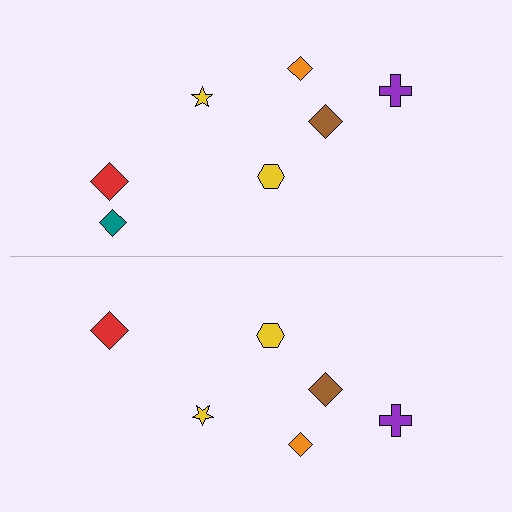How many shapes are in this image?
There are 13 shapes in this image.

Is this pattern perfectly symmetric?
No, the pattern is not perfectly symmetric. A teal diamond is missing from the bottom side.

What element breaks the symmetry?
A teal diamond is missing from the bottom side.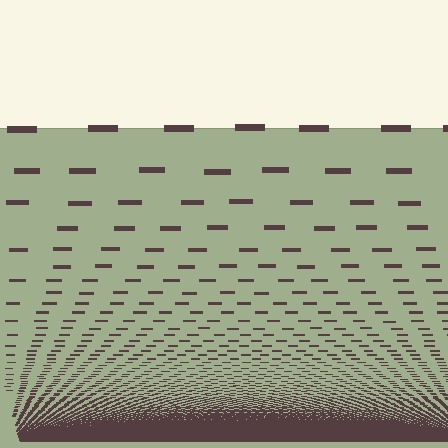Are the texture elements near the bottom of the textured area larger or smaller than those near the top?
Smaller. The gradient is inverted — elements near the bottom are smaller and denser.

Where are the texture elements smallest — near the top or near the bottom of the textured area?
Near the bottom.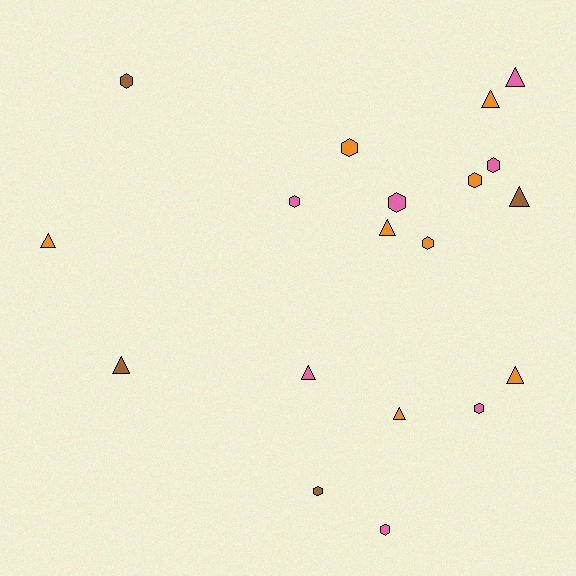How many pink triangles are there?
There are 2 pink triangles.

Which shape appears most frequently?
Hexagon, with 10 objects.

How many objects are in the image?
There are 19 objects.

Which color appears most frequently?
Orange, with 8 objects.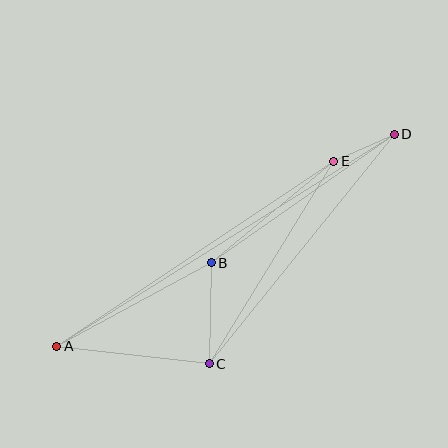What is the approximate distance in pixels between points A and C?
The distance between A and C is approximately 154 pixels.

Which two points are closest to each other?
Points D and E are closest to each other.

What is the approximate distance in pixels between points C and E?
The distance between C and E is approximately 237 pixels.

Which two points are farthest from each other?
Points A and D are farthest from each other.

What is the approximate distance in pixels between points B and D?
The distance between B and D is approximately 223 pixels.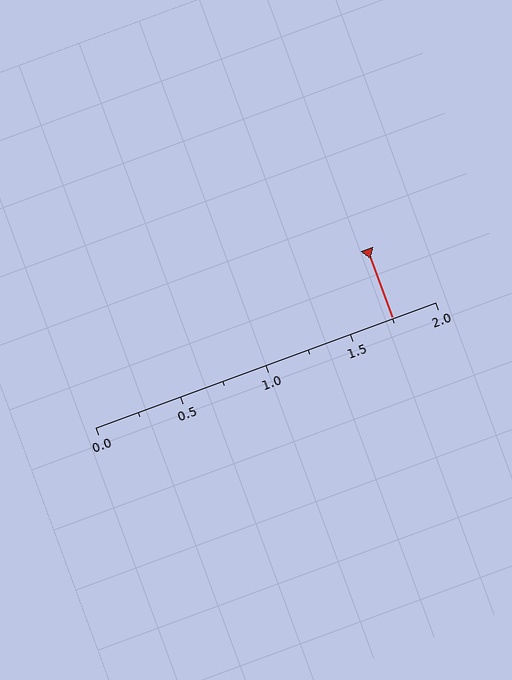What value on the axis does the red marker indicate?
The marker indicates approximately 1.75.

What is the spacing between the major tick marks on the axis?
The major ticks are spaced 0.5 apart.